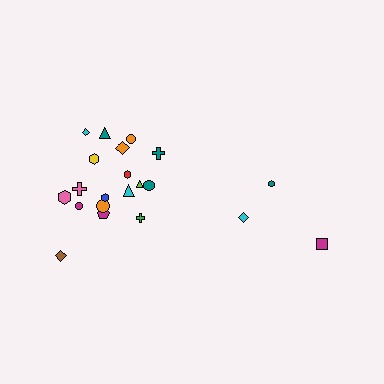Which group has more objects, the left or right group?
The left group.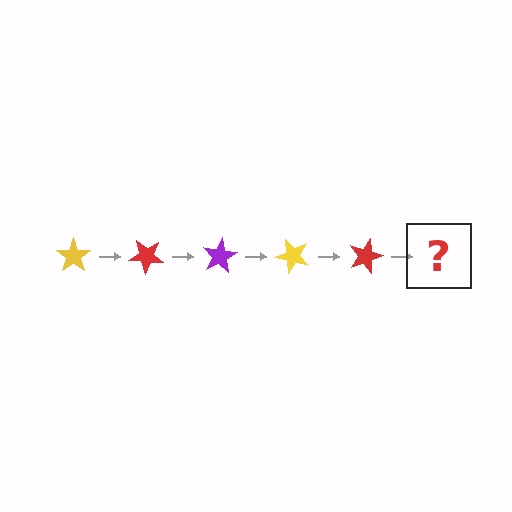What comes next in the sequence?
The next element should be a purple star, rotated 200 degrees from the start.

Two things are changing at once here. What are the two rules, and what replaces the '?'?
The two rules are that it rotates 40 degrees each step and the color cycles through yellow, red, and purple. The '?' should be a purple star, rotated 200 degrees from the start.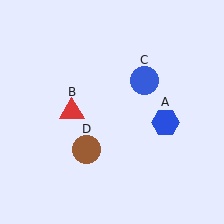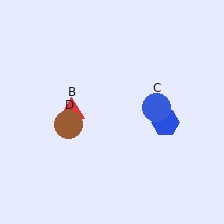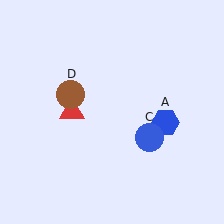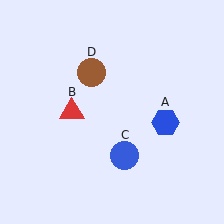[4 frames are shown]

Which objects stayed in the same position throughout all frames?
Blue hexagon (object A) and red triangle (object B) remained stationary.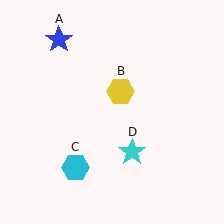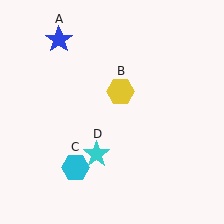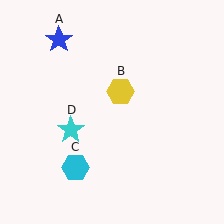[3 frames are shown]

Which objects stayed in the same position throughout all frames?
Blue star (object A) and yellow hexagon (object B) and cyan hexagon (object C) remained stationary.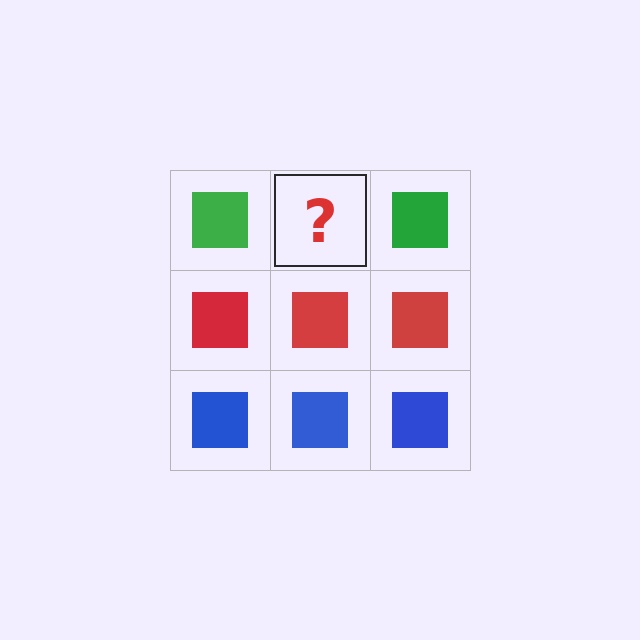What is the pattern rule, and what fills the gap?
The rule is that each row has a consistent color. The gap should be filled with a green square.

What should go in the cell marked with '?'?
The missing cell should contain a green square.